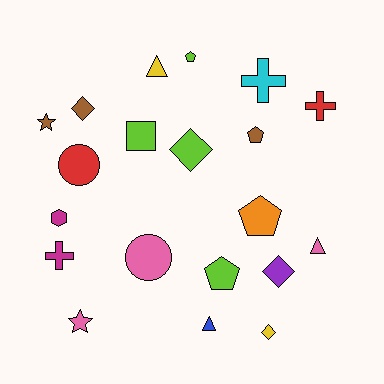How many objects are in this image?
There are 20 objects.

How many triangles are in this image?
There are 3 triangles.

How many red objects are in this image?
There are 2 red objects.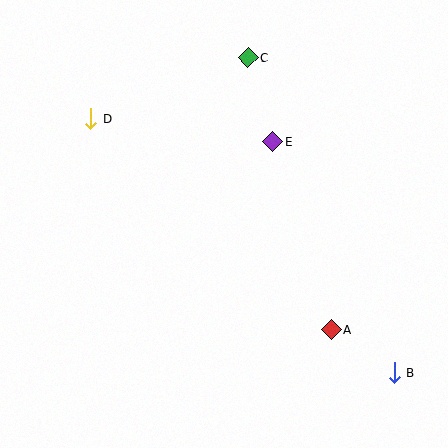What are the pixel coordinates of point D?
Point D is at (91, 119).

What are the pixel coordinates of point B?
Point B is at (394, 372).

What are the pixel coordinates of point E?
Point E is at (273, 142).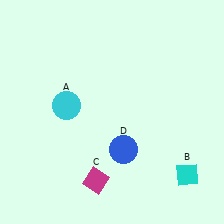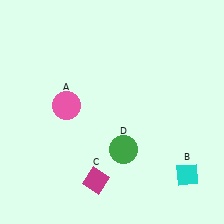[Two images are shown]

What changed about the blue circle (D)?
In Image 1, D is blue. In Image 2, it changed to green.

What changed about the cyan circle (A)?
In Image 1, A is cyan. In Image 2, it changed to pink.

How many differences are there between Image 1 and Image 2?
There are 2 differences between the two images.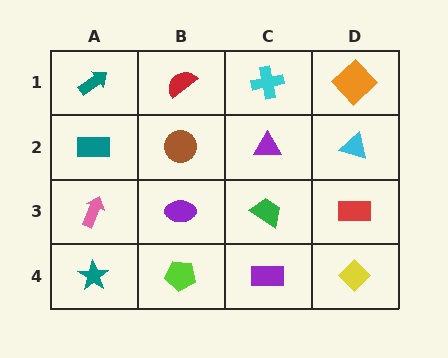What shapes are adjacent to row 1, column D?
A cyan triangle (row 2, column D), a cyan cross (row 1, column C).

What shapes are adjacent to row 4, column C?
A green trapezoid (row 3, column C), a lime pentagon (row 4, column B), a yellow diamond (row 4, column D).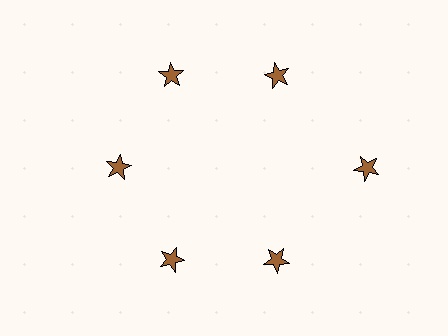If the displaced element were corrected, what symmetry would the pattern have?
It would have 6-fold rotational symmetry — the pattern would map onto itself every 60 degrees.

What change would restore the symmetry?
The symmetry would be restored by moving it inward, back onto the ring so that all 6 stars sit at equal angles and equal distance from the center.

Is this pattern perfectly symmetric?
No. The 6 brown stars are arranged in a ring, but one element near the 3 o'clock position is pushed outward from the center, breaking the 6-fold rotational symmetry.